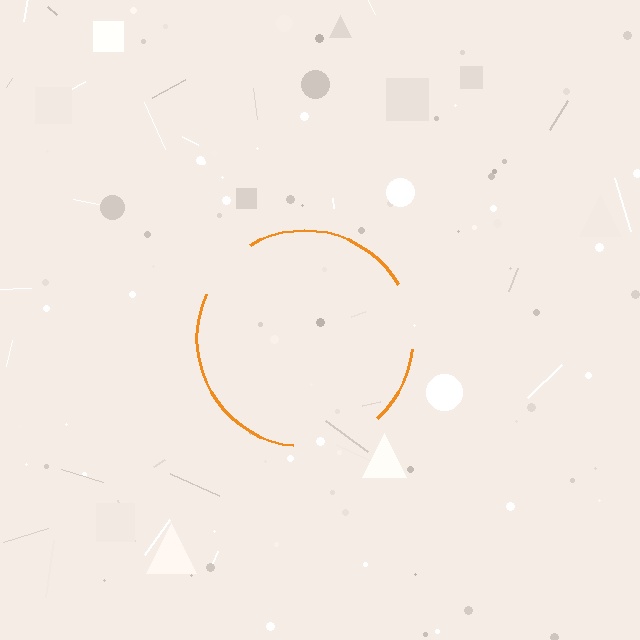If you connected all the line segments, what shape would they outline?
They would outline a circle.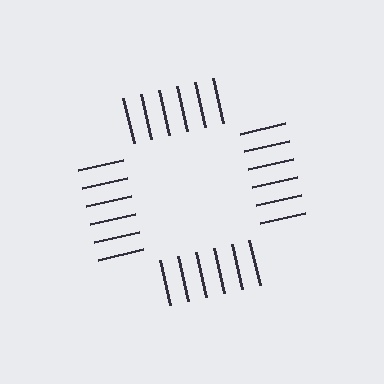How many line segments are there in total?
24 — 6 along each of the 4 edges.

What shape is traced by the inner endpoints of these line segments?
An illusory square — the line segments terminate on its edges but no continuous stroke is drawn.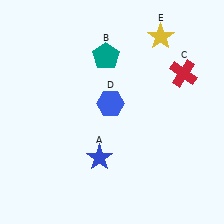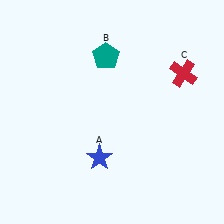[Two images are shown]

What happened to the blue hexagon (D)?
The blue hexagon (D) was removed in Image 2. It was in the top-left area of Image 1.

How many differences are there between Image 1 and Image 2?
There are 2 differences between the two images.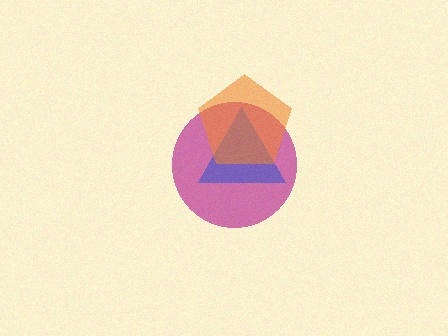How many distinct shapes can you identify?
There are 3 distinct shapes: a magenta circle, a blue triangle, an orange pentagon.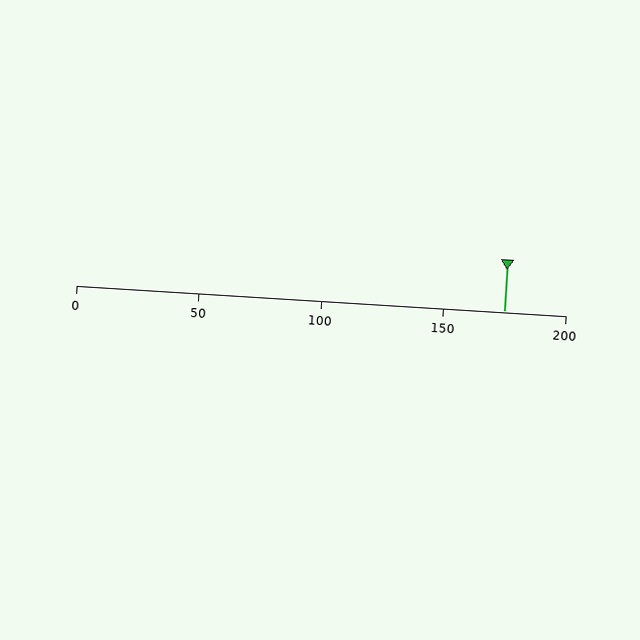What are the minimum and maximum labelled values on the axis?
The axis runs from 0 to 200.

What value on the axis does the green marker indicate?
The marker indicates approximately 175.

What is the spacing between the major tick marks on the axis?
The major ticks are spaced 50 apart.